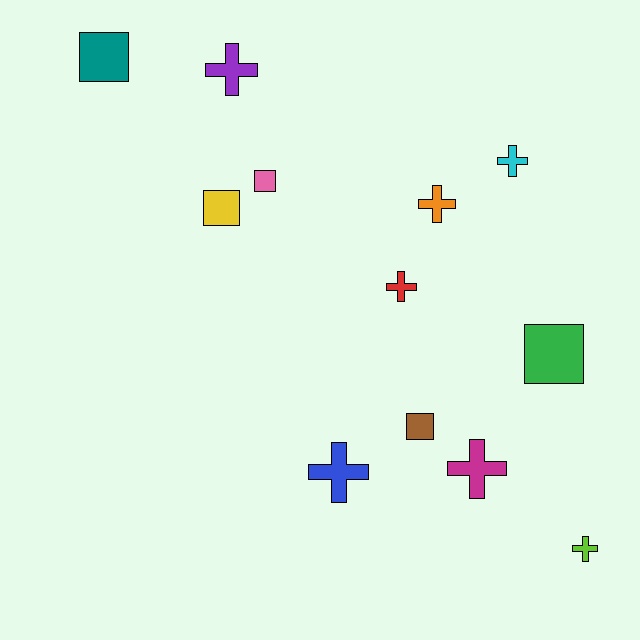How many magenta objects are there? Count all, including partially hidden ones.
There is 1 magenta object.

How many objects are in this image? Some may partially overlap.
There are 12 objects.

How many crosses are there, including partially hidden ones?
There are 7 crosses.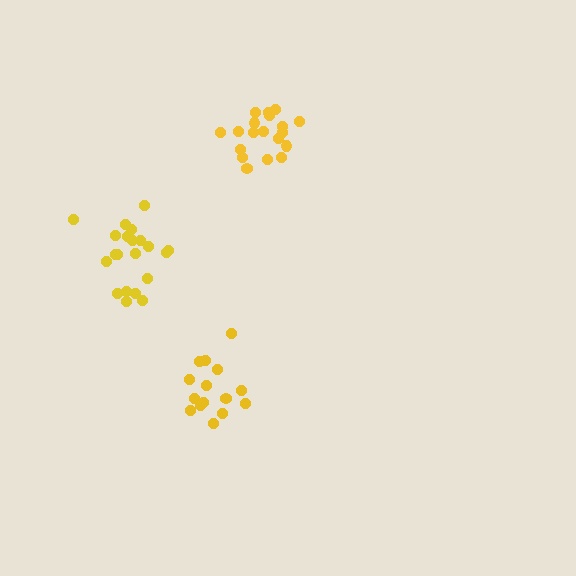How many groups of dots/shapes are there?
There are 3 groups.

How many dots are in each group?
Group 1: 19 dots, Group 2: 15 dots, Group 3: 21 dots (55 total).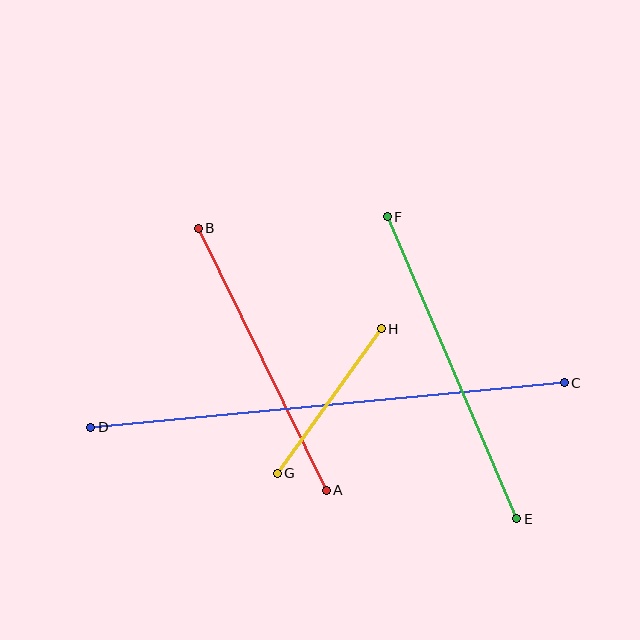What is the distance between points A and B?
The distance is approximately 292 pixels.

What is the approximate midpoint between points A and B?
The midpoint is at approximately (262, 359) pixels.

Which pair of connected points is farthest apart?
Points C and D are farthest apart.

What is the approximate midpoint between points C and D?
The midpoint is at approximately (327, 405) pixels.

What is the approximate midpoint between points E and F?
The midpoint is at approximately (452, 368) pixels.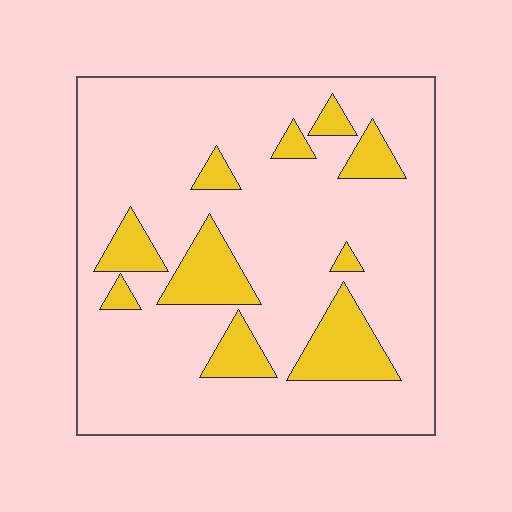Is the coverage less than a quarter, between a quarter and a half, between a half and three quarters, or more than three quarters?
Less than a quarter.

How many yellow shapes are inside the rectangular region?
10.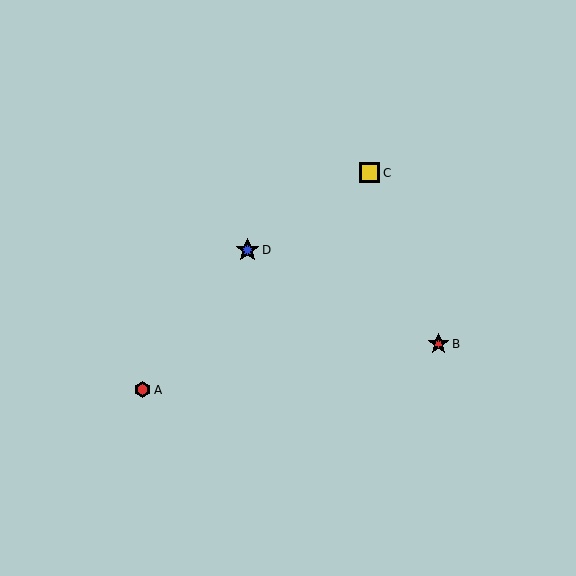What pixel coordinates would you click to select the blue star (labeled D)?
Click at (248, 250) to select the blue star D.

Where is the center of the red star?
The center of the red star is at (439, 344).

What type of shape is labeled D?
Shape D is a blue star.